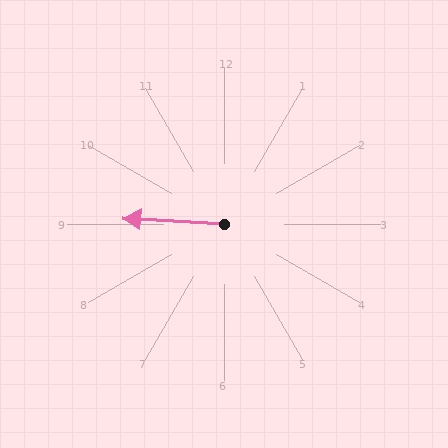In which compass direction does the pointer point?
West.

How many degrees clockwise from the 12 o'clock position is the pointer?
Approximately 273 degrees.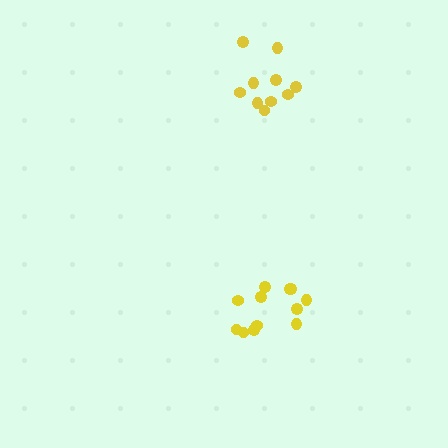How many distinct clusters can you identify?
There are 2 distinct clusters.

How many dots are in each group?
Group 1: 10 dots, Group 2: 12 dots (22 total).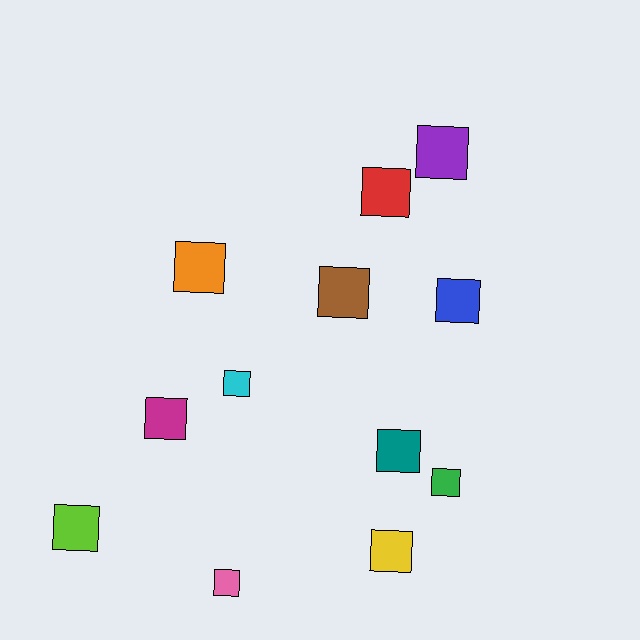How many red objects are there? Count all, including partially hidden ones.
There is 1 red object.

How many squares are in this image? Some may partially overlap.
There are 12 squares.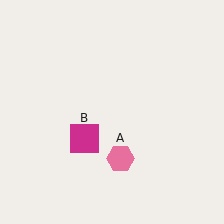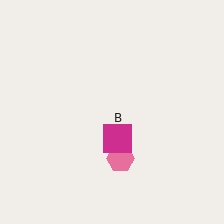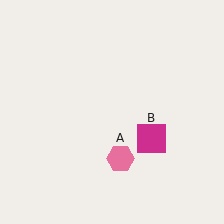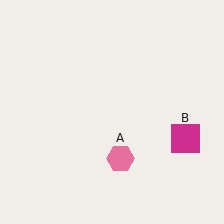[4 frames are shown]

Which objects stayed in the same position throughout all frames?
Pink hexagon (object A) remained stationary.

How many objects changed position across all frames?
1 object changed position: magenta square (object B).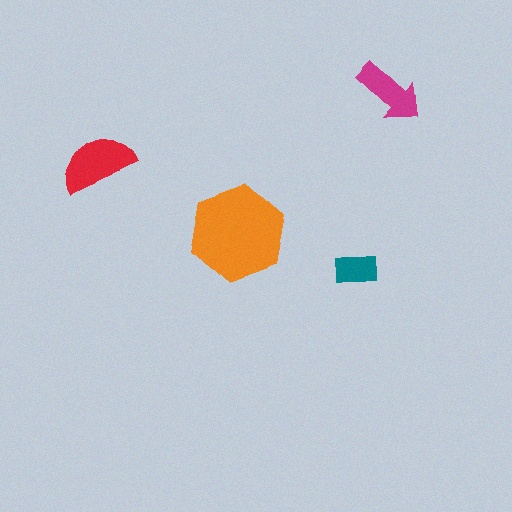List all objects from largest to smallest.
The orange hexagon, the red semicircle, the magenta arrow, the teal rectangle.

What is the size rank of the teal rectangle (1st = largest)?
4th.